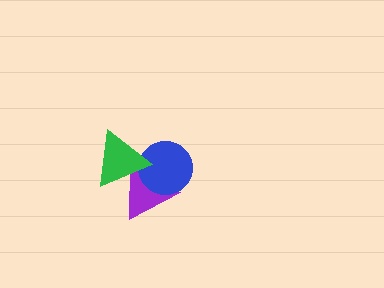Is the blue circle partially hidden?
Yes, it is partially covered by another shape.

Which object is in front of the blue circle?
The green triangle is in front of the blue circle.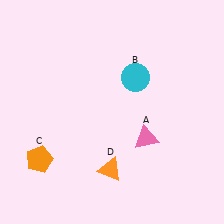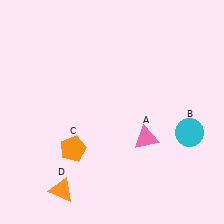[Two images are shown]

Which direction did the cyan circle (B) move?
The cyan circle (B) moved right.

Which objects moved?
The objects that moved are: the cyan circle (B), the orange pentagon (C), the orange triangle (D).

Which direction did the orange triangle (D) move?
The orange triangle (D) moved left.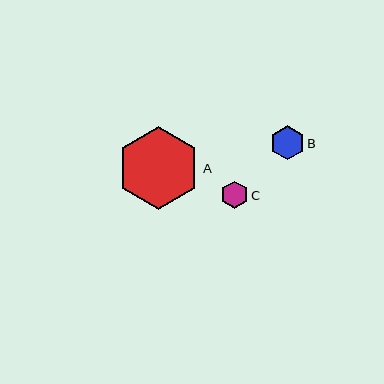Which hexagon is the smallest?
Hexagon C is the smallest with a size of approximately 27 pixels.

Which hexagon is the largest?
Hexagon A is the largest with a size of approximately 83 pixels.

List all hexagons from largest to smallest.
From largest to smallest: A, B, C.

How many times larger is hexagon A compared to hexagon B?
Hexagon A is approximately 2.4 times the size of hexagon B.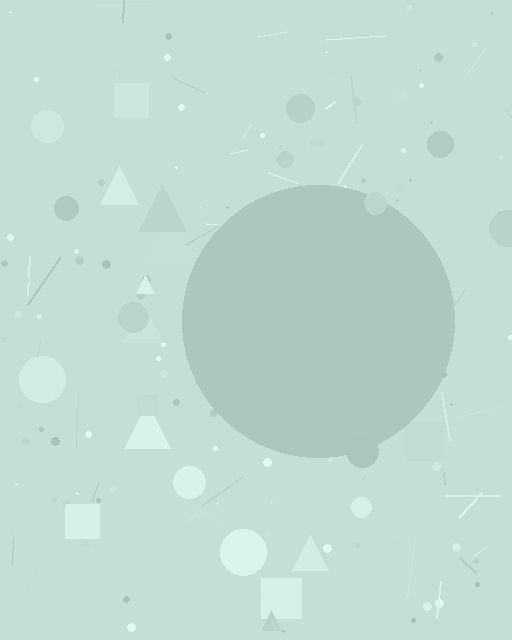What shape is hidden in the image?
A circle is hidden in the image.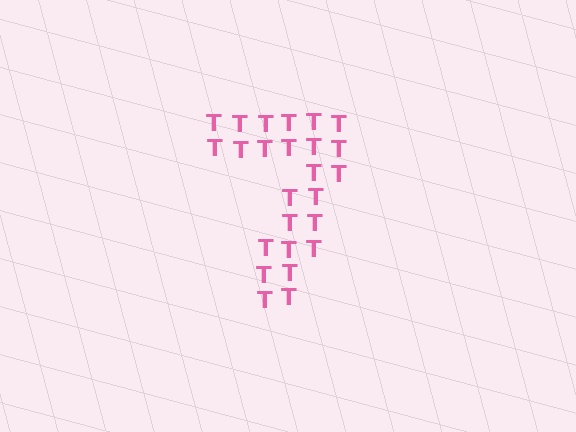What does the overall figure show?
The overall figure shows the digit 7.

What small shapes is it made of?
It is made of small letter T's.